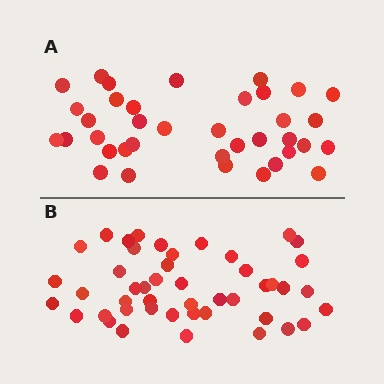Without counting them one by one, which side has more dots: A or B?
Region B (the bottom region) has more dots.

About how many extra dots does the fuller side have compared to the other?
Region B has roughly 8 or so more dots than region A.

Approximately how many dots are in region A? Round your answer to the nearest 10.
About 40 dots. (The exact count is 37, which rounds to 40.)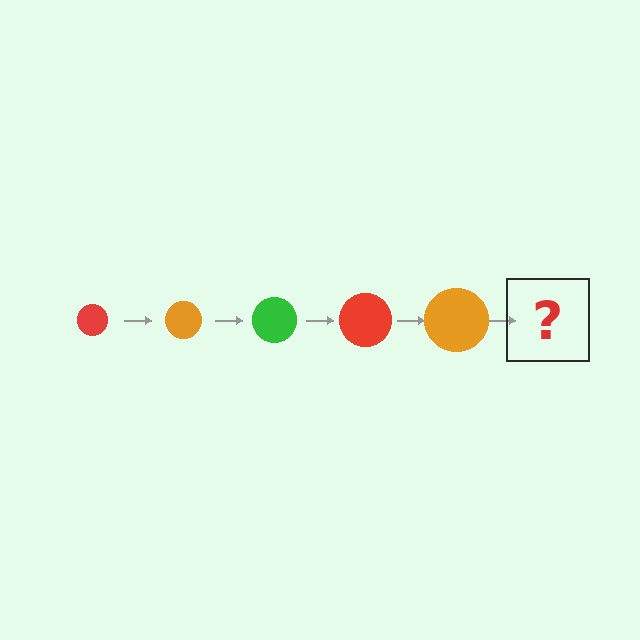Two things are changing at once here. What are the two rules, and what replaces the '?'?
The two rules are that the circle grows larger each step and the color cycles through red, orange, and green. The '?' should be a green circle, larger than the previous one.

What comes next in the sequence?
The next element should be a green circle, larger than the previous one.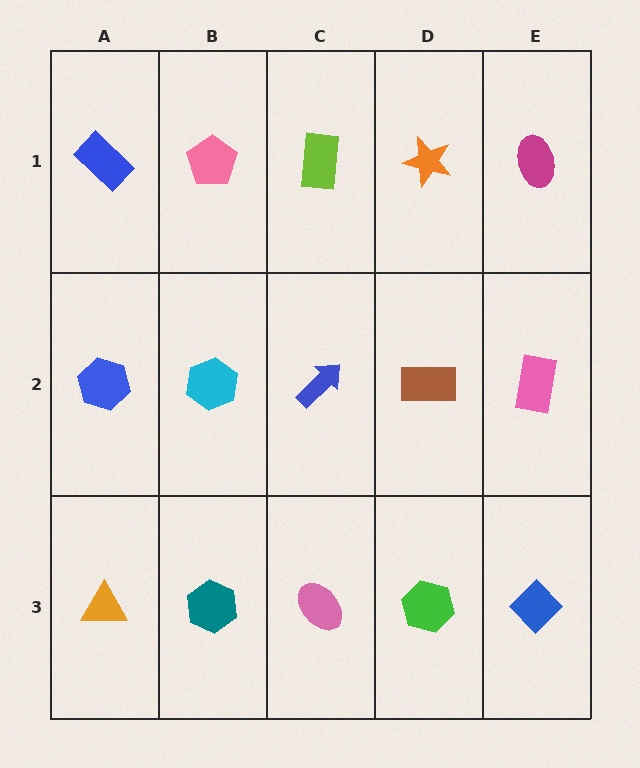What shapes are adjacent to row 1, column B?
A cyan hexagon (row 2, column B), a blue rectangle (row 1, column A), a lime rectangle (row 1, column C).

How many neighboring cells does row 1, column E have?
2.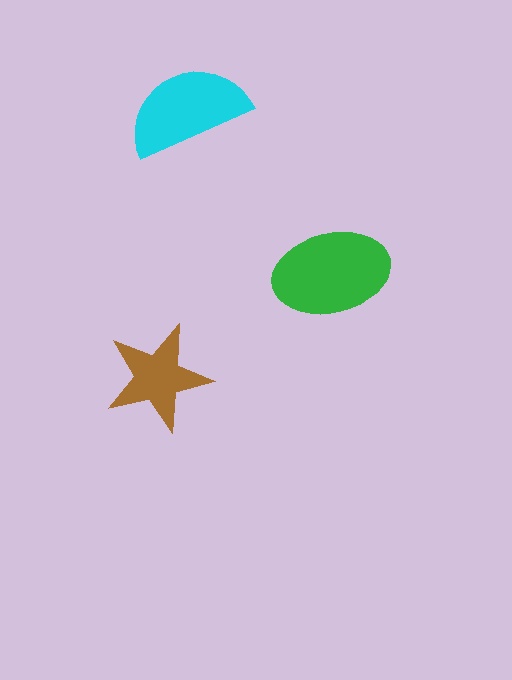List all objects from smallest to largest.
The brown star, the cyan semicircle, the green ellipse.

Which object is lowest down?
The brown star is bottommost.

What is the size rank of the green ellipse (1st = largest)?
1st.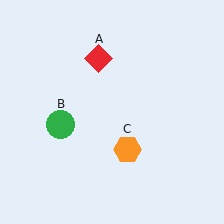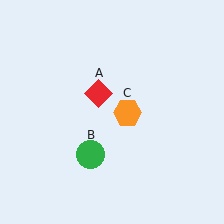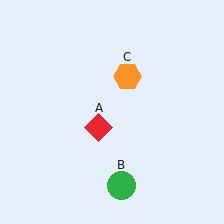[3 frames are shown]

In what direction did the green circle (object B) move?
The green circle (object B) moved down and to the right.